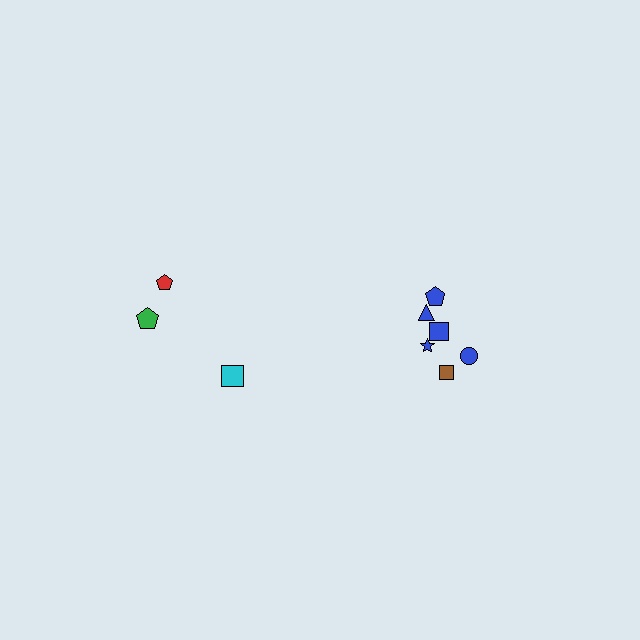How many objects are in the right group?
There are 6 objects.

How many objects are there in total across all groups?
There are 9 objects.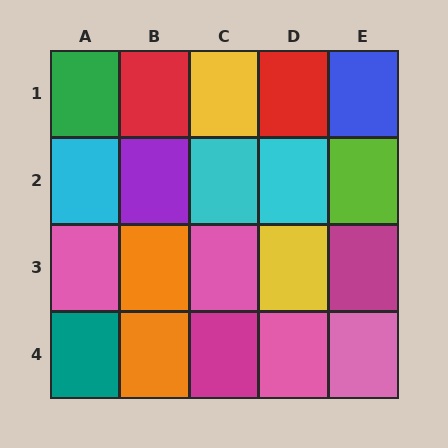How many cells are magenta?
2 cells are magenta.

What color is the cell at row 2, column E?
Lime.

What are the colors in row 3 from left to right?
Pink, orange, pink, yellow, magenta.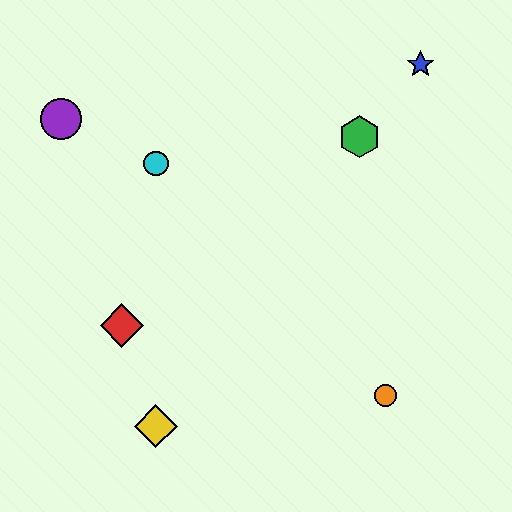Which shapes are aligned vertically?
The yellow diamond, the cyan circle are aligned vertically.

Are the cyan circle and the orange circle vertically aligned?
No, the cyan circle is at x≈156 and the orange circle is at x≈386.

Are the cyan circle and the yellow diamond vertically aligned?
Yes, both are at x≈156.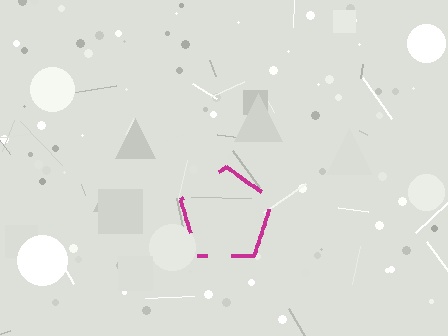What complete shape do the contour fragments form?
The contour fragments form a pentagon.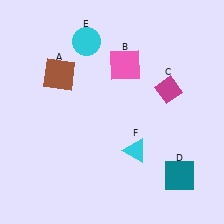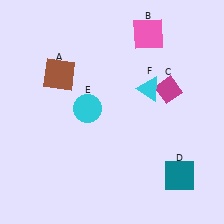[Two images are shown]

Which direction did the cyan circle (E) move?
The cyan circle (E) moved down.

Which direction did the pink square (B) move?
The pink square (B) moved up.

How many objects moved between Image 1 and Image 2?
3 objects moved between the two images.